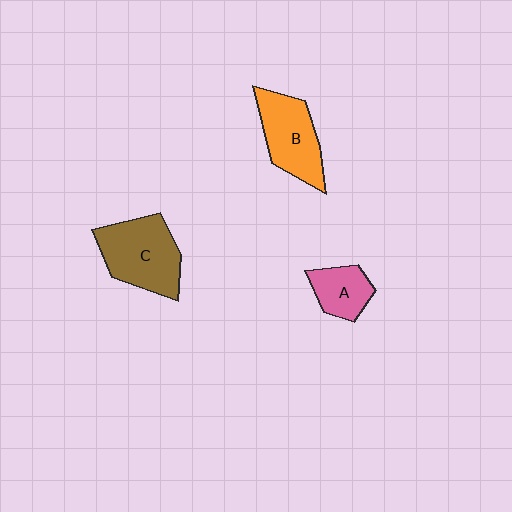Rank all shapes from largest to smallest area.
From largest to smallest: C (brown), B (orange), A (pink).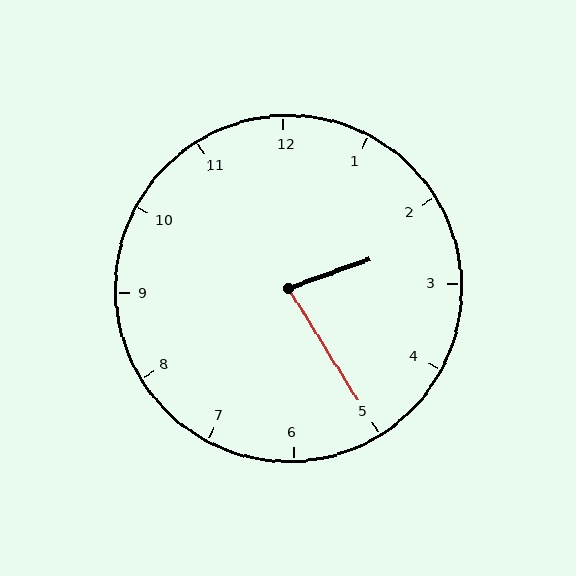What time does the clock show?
2:25.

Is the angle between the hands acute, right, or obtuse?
It is acute.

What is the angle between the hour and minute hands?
Approximately 78 degrees.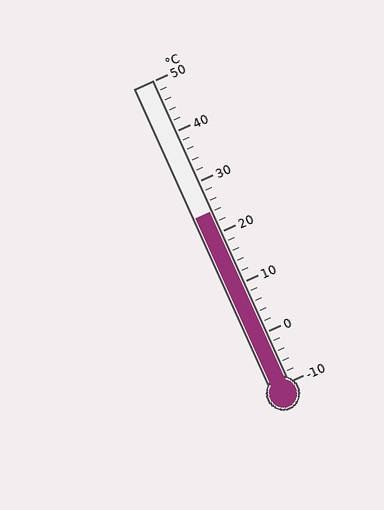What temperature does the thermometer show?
The thermometer shows approximately 24°C.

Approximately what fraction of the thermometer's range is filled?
The thermometer is filled to approximately 55% of its range.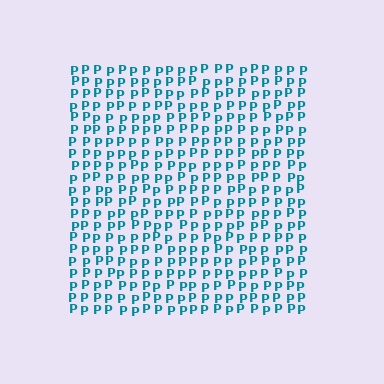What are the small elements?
The small elements are letter P's.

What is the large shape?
The large shape is a square.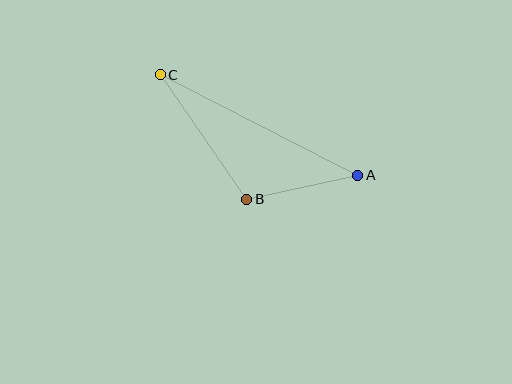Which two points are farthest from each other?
Points A and C are farthest from each other.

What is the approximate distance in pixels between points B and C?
The distance between B and C is approximately 152 pixels.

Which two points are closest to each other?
Points A and B are closest to each other.